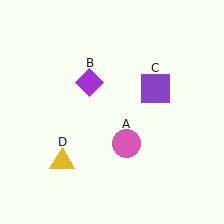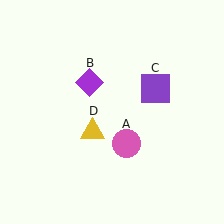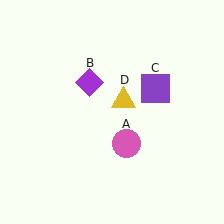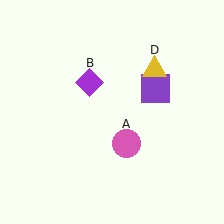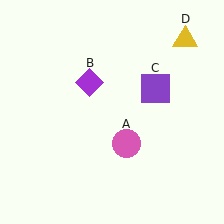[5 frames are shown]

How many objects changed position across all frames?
1 object changed position: yellow triangle (object D).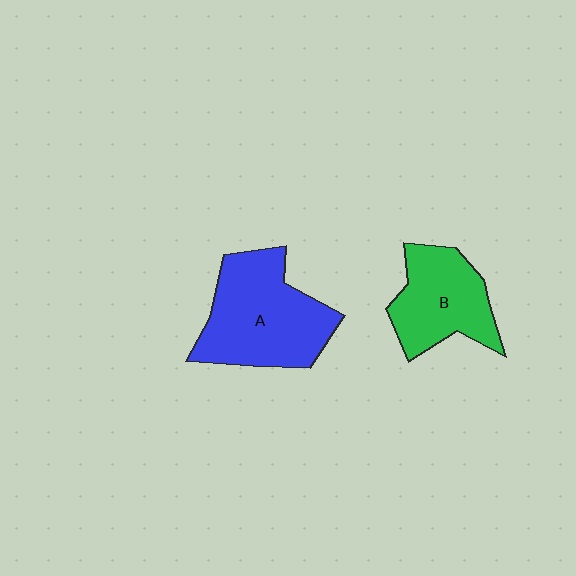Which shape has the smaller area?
Shape B (green).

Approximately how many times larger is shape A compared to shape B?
Approximately 1.4 times.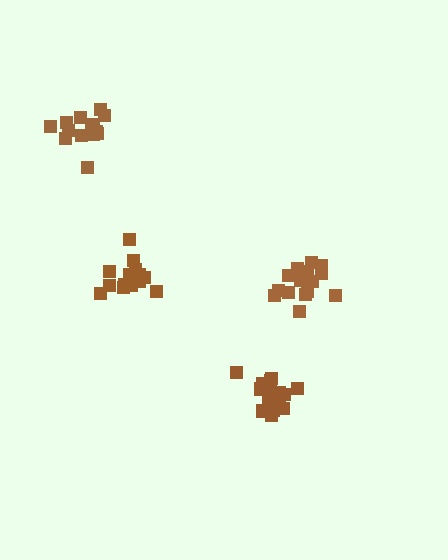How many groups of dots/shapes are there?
There are 4 groups.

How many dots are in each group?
Group 1: 17 dots, Group 2: 19 dots, Group 3: 15 dots, Group 4: 14 dots (65 total).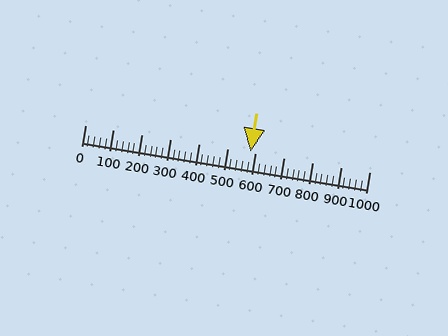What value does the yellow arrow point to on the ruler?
The yellow arrow points to approximately 582.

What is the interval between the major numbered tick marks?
The major tick marks are spaced 100 units apart.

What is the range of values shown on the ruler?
The ruler shows values from 0 to 1000.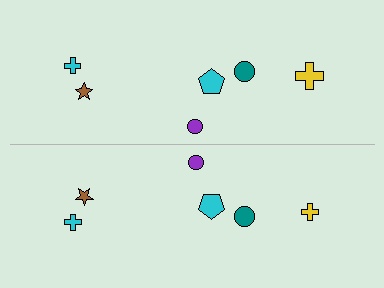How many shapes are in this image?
There are 12 shapes in this image.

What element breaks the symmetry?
The yellow cross on the bottom side has a different size than its mirror counterpart.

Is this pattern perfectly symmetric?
No, the pattern is not perfectly symmetric. The yellow cross on the bottom side has a different size than its mirror counterpart.